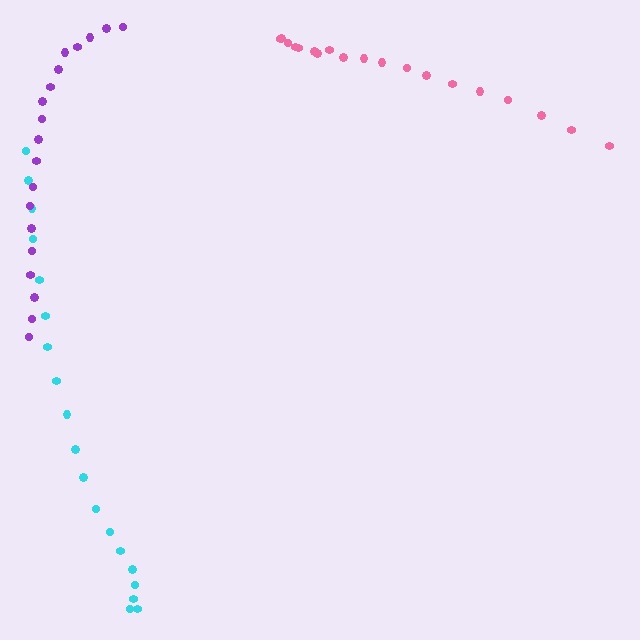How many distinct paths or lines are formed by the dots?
There are 3 distinct paths.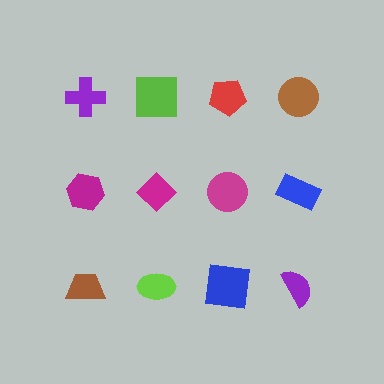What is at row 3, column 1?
A brown trapezoid.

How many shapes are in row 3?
4 shapes.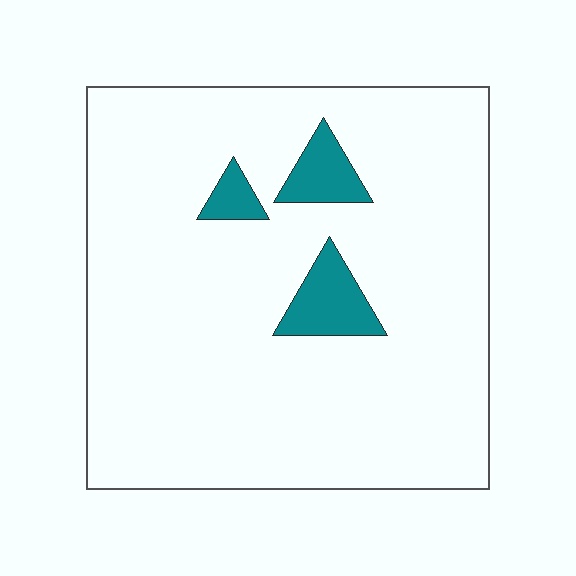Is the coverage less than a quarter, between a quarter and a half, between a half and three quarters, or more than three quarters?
Less than a quarter.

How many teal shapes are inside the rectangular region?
3.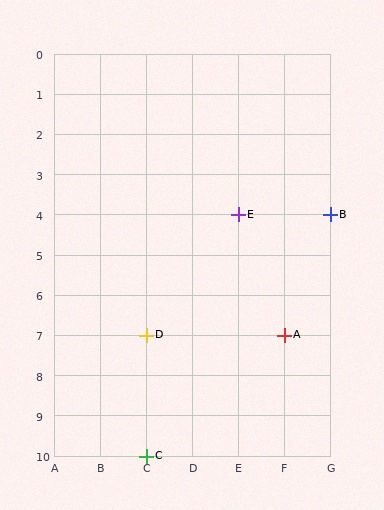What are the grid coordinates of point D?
Point D is at grid coordinates (C, 7).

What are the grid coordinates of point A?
Point A is at grid coordinates (F, 7).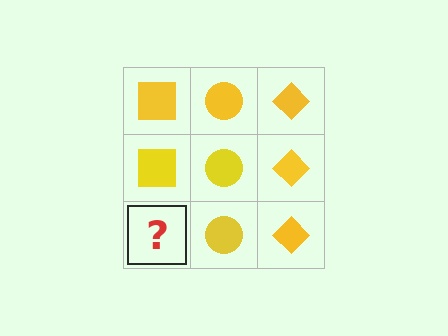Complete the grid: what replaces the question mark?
The question mark should be replaced with a yellow square.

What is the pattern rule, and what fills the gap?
The rule is that each column has a consistent shape. The gap should be filled with a yellow square.